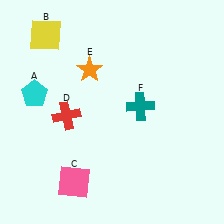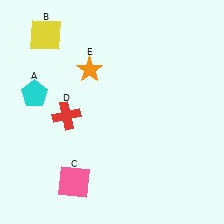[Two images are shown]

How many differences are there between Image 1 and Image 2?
There is 1 difference between the two images.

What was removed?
The teal cross (F) was removed in Image 2.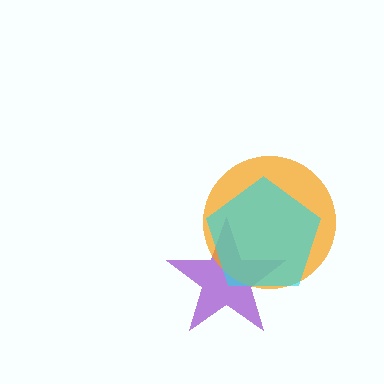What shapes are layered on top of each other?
The layered shapes are: a purple star, an orange circle, a cyan pentagon.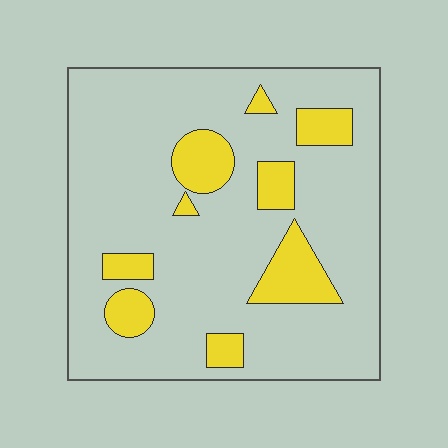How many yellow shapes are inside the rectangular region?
9.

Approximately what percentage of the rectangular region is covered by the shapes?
Approximately 15%.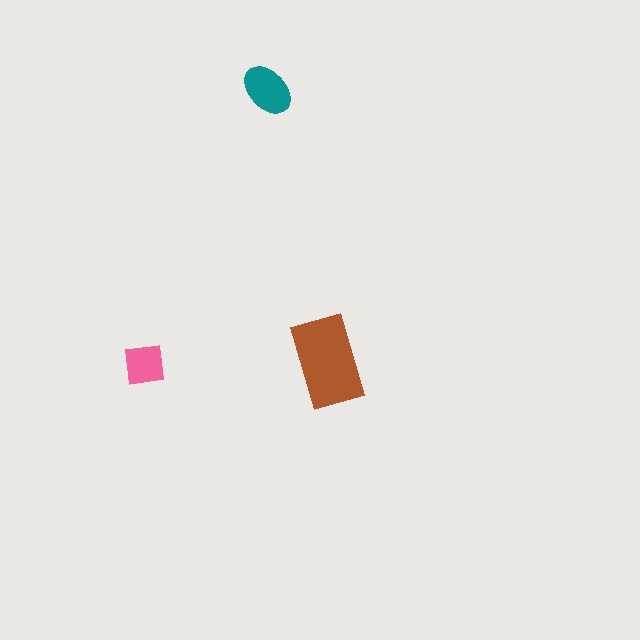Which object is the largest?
The brown rectangle.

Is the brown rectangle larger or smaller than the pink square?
Larger.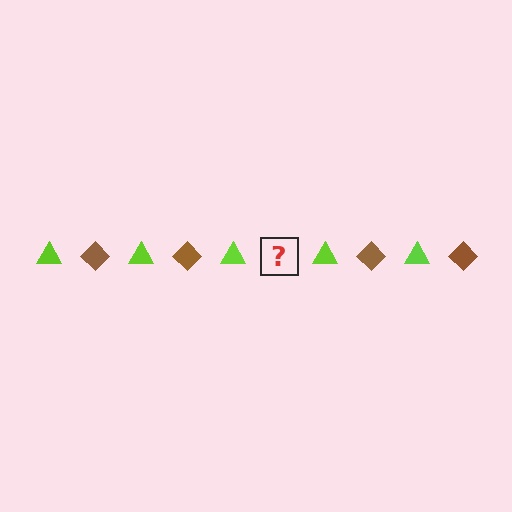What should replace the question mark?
The question mark should be replaced with a brown diamond.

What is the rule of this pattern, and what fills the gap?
The rule is that the pattern alternates between lime triangle and brown diamond. The gap should be filled with a brown diamond.